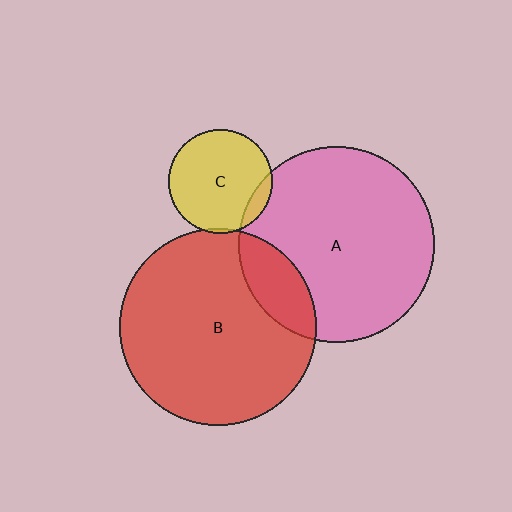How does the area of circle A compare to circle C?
Approximately 3.6 times.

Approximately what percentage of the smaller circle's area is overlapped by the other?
Approximately 5%.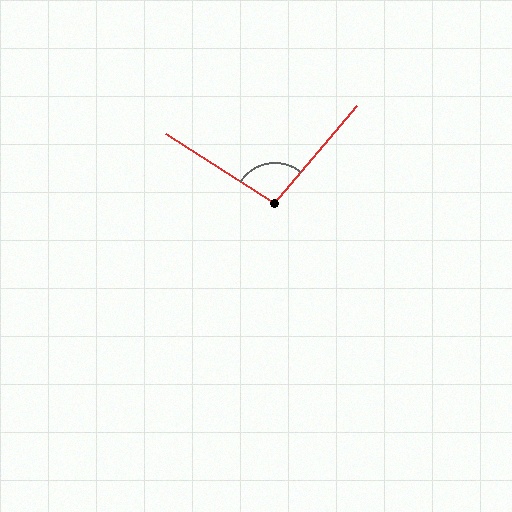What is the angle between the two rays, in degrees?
Approximately 97 degrees.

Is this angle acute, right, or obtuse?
It is obtuse.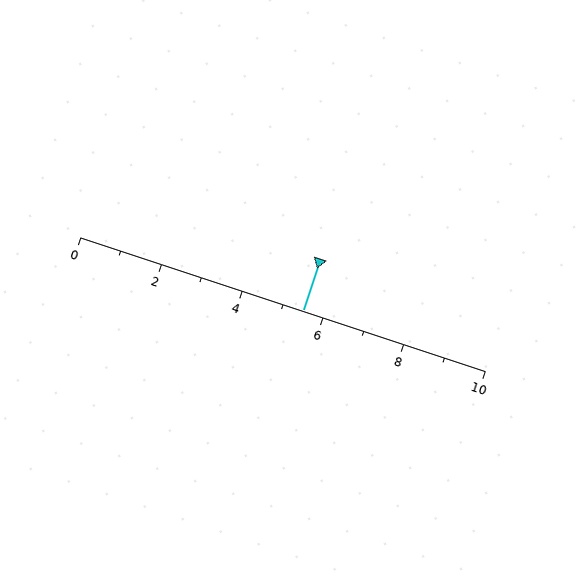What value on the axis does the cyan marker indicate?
The marker indicates approximately 5.5.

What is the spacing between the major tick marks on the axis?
The major ticks are spaced 2 apart.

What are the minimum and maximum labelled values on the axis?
The axis runs from 0 to 10.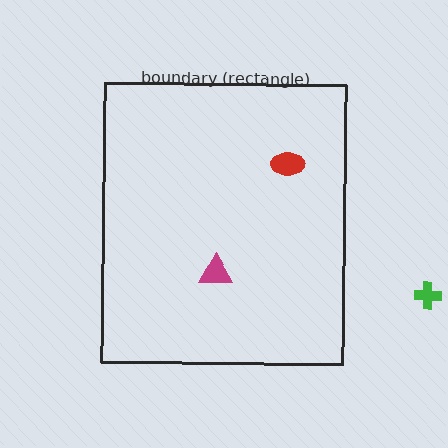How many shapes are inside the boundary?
2 inside, 1 outside.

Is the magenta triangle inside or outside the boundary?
Inside.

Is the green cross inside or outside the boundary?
Outside.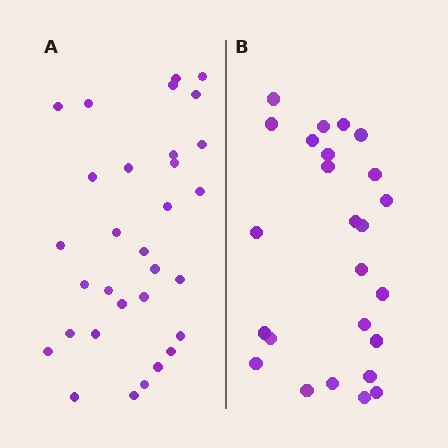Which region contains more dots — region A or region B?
Region A (the left region) has more dots.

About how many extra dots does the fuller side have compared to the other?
Region A has about 6 more dots than region B.